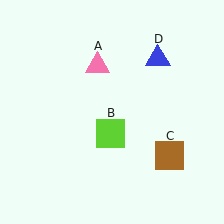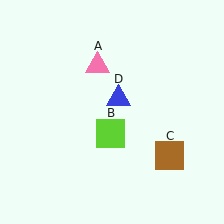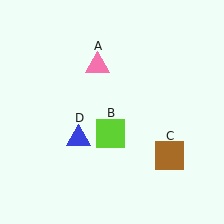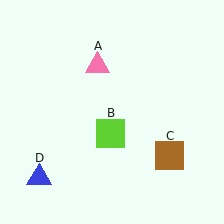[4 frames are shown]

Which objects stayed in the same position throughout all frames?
Pink triangle (object A) and lime square (object B) and brown square (object C) remained stationary.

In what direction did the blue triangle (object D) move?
The blue triangle (object D) moved down and to the left.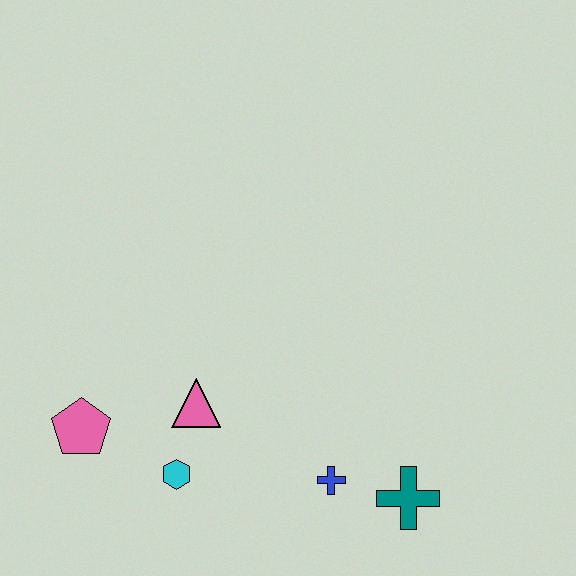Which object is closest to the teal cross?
The blue cross is closest to the teal cross.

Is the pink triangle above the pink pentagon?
Yes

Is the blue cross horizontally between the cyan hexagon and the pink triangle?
No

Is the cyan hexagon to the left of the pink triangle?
Yes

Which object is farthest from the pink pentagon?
The teal cross is farthest from the pink pentagon.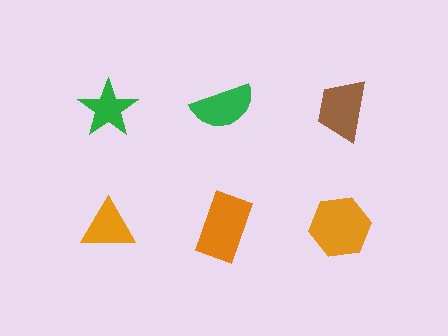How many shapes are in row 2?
3 shapes.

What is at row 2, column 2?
An orange rectangle.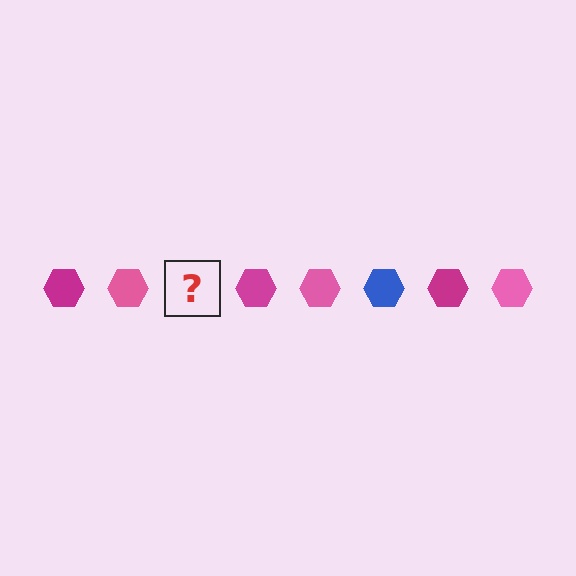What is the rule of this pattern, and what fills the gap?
The rule is that the pattern cycles through magenta, pink, blue hexagons. The gap should be filled with a blue hexagon.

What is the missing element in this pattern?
The missing element is a blue hexagon.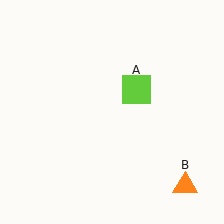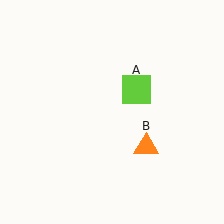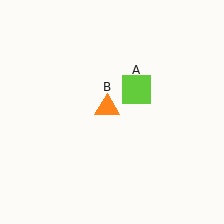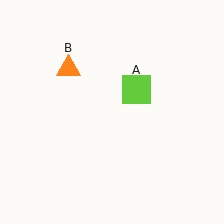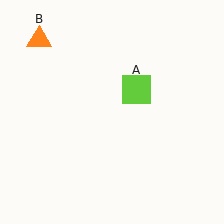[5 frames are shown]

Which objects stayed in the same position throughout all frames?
Lime square (object A) remained stationary.